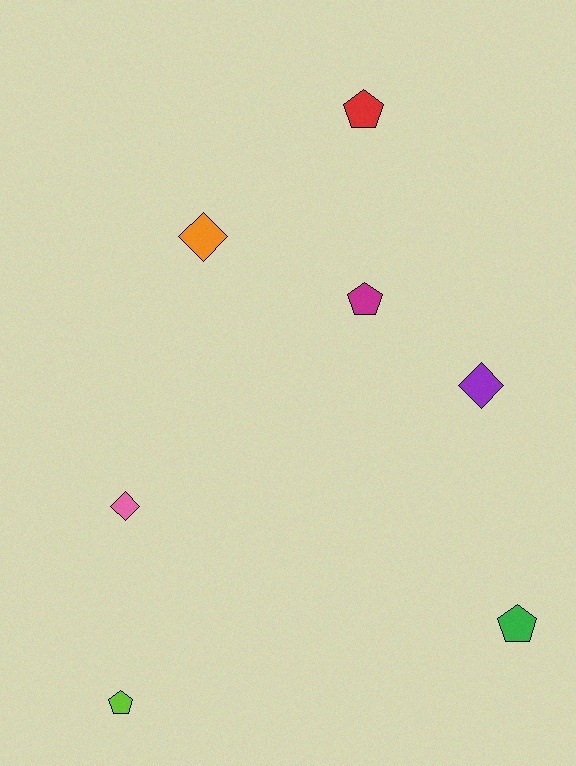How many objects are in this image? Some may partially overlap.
There are 7 objects.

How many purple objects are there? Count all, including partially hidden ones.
There is 1 purple object.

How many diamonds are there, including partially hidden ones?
There are 3 diamonds.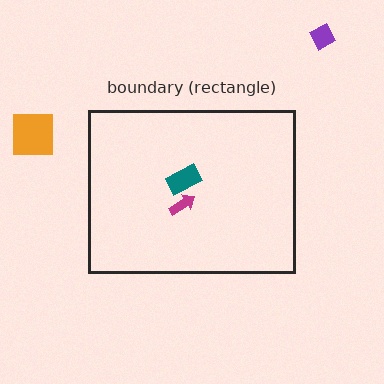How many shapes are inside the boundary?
2 inside, 2 outside.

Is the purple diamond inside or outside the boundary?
Outside.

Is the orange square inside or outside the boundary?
Outside.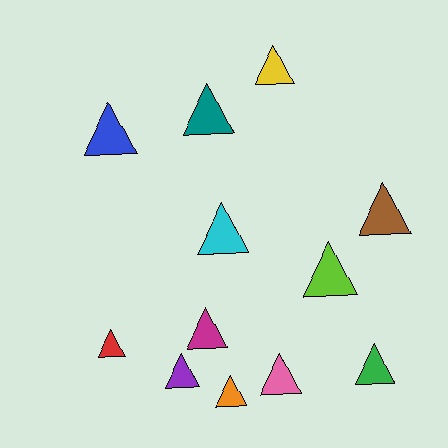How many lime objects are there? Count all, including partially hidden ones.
There is 1 lime object.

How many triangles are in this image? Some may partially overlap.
There are 12 triangles.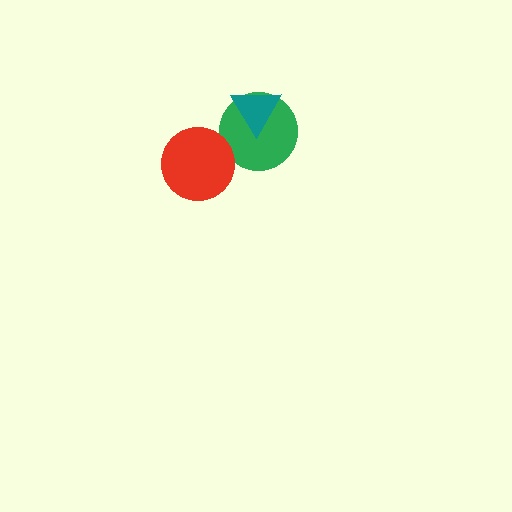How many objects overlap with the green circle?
1 object overlaps with the green circle.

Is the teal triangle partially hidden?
No, no other shape covers it.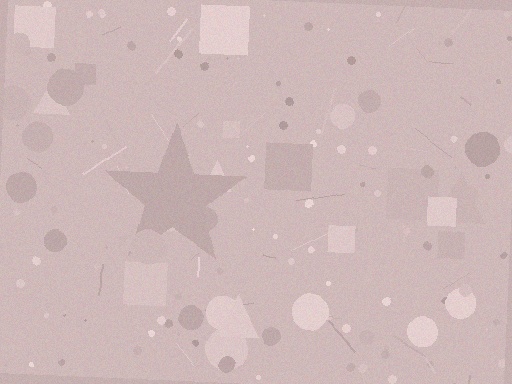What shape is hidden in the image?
A star is hidden in the image.